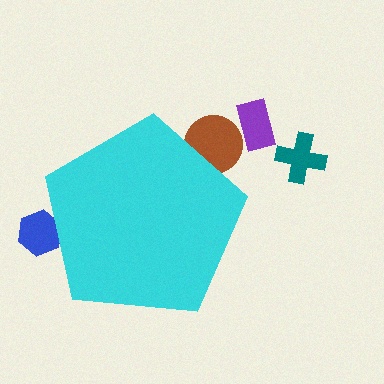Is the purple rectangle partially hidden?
No, the purple rectangle is fully visible.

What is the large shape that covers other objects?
A cyan pentagon.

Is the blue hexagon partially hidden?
Yes, the blue hexagon is partially hidden behind the cyan pentagon.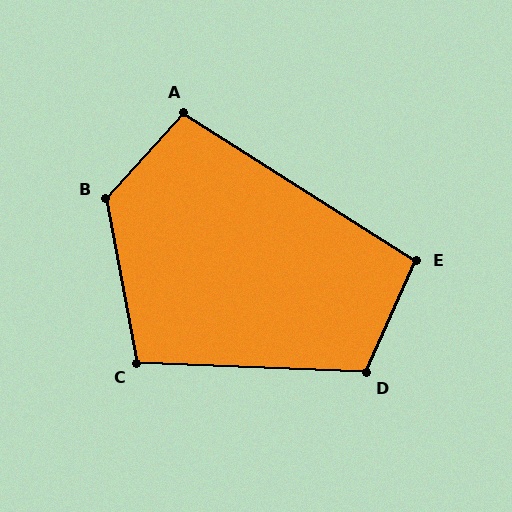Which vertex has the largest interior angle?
B, at approximately 127 degrees.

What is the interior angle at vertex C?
Approximately 103 degrees (obtuse).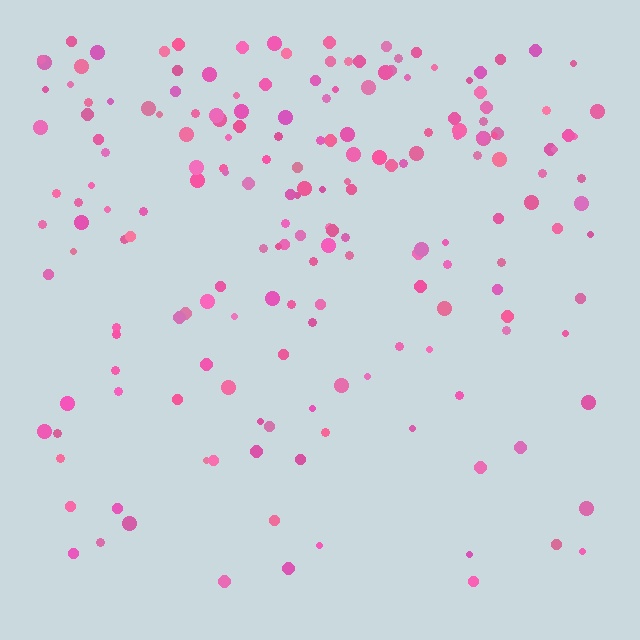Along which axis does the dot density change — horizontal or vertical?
Vertical.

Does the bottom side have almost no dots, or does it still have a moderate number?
Still a moderate number, just noticeably fewer than the top.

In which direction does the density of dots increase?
From bottom to top, with the top side densest.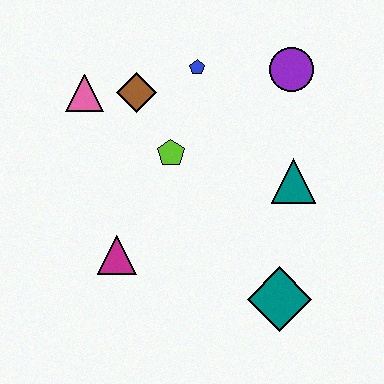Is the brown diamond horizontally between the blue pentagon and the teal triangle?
No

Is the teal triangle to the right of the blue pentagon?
Yes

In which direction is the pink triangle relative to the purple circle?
The pink triangle is to the left of the purple circle.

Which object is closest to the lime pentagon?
The brown diamond is closest to the lime pentagon.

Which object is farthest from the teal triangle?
The pink triangle is farthest from the teal triangle.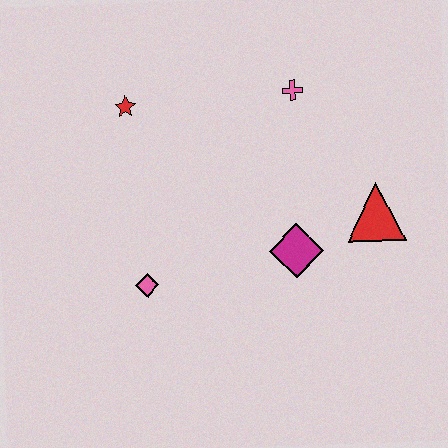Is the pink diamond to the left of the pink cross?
Yes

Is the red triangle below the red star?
Yes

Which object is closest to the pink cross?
The red triangle is closest to the pink cross.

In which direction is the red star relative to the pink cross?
The red star is to the left of the pink cross.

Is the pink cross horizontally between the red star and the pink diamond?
No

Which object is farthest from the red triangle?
The red star is farthest from the red triangle.